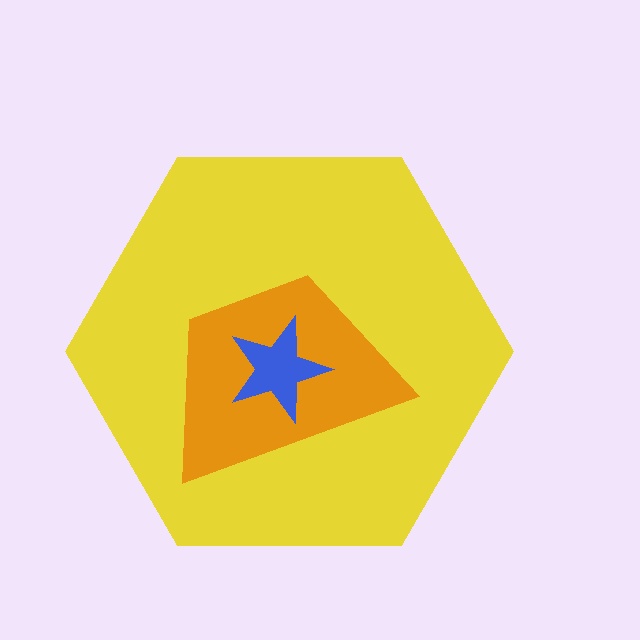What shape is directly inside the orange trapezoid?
The blue star.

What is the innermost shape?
The blue star.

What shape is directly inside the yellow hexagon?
The orange trapezoid.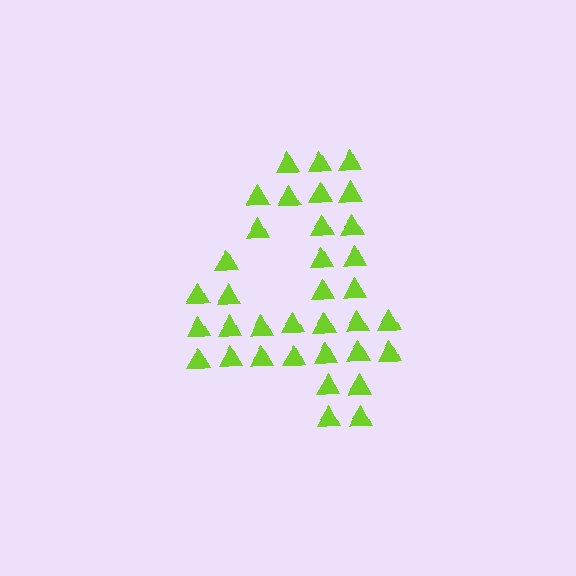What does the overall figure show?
The overall figure shows the digit 4.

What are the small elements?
The small elements are triangles.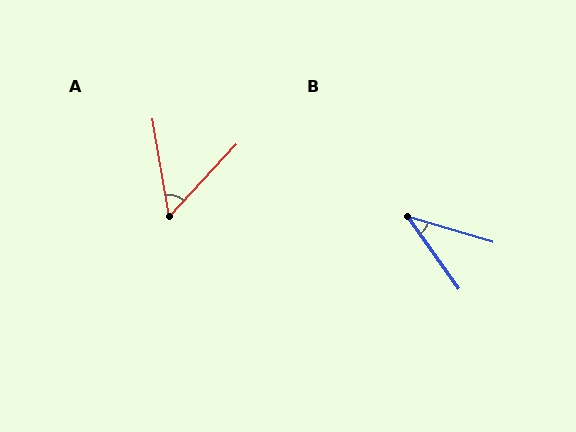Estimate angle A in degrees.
Approximately 52 degrees.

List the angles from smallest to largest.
B (37°), A (52°).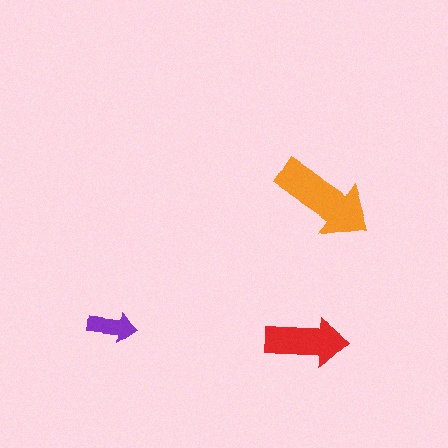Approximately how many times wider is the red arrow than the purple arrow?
About 1.5 times wider.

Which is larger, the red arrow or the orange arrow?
The orange one.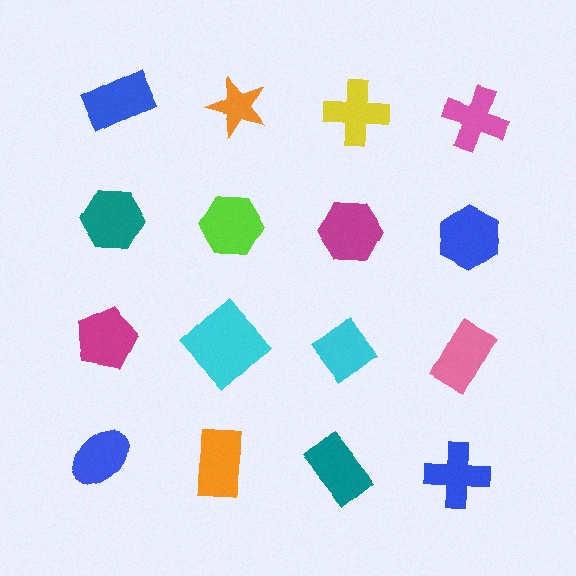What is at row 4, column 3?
A teal rectangle.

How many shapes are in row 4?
4 shapes.